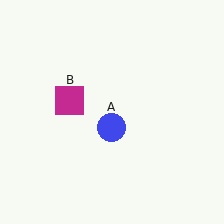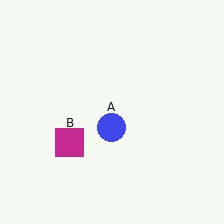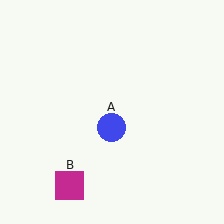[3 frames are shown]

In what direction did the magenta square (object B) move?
The magenta square (object B) moved down.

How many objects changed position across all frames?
1 object changed position: magenta square (object B).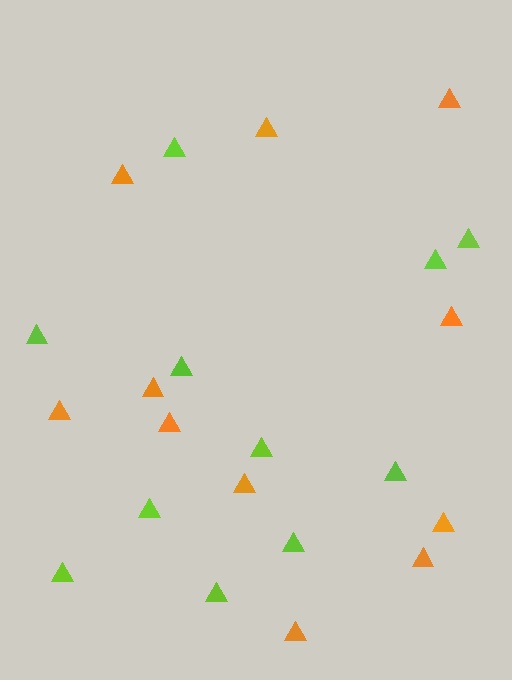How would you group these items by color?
There are 2 groups: one group of orange triangles (11) and one group of lime triangles (11).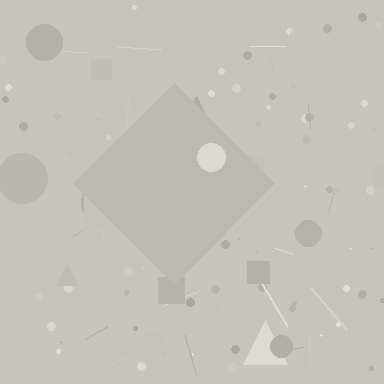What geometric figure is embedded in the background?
A diamond is embedded in the background.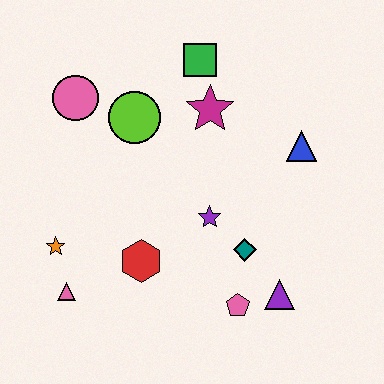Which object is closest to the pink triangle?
The orange star is closest to the pink triangle.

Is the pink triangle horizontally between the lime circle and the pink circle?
No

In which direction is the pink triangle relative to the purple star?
The pink triangle is to the left of the purple star.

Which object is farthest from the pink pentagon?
The pink circle is farthest from the pink pentagon.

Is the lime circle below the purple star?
No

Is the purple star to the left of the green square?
No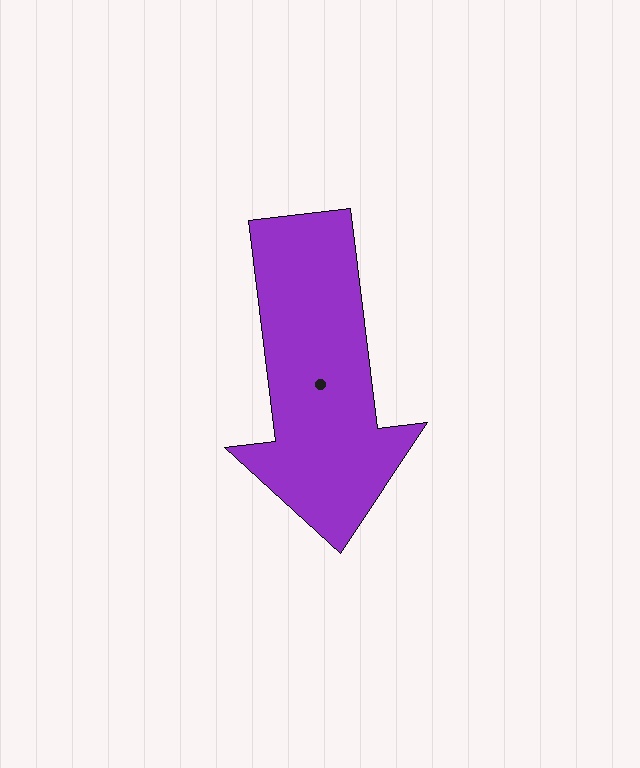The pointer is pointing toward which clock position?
Roughly 6 o'clock.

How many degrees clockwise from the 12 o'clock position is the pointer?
Approximately 173 degrees.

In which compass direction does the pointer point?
South.